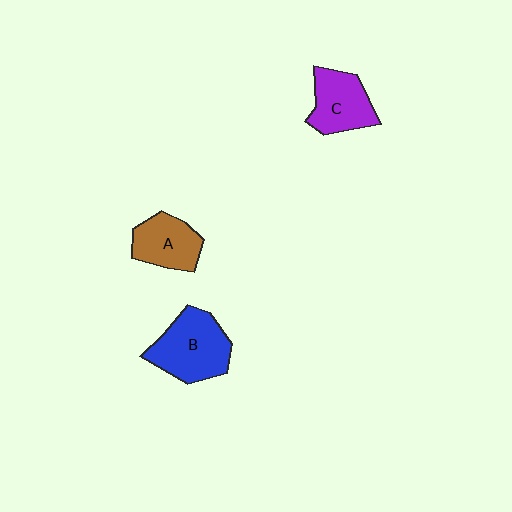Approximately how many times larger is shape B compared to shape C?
Approximately 1.3 times.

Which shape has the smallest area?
Shape A (brown).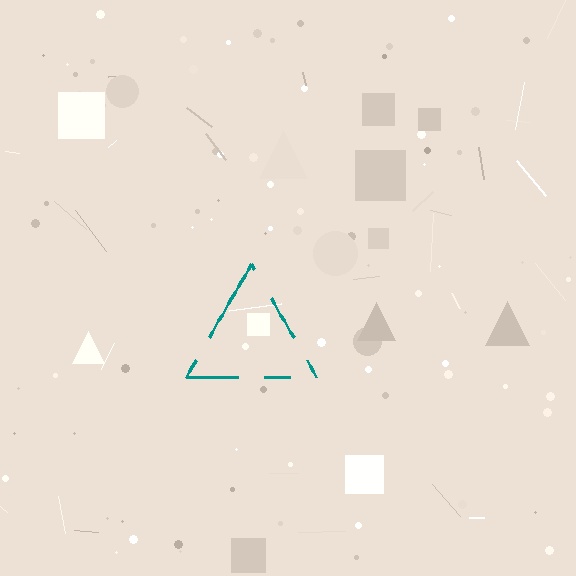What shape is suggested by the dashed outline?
The dashed outline suggests a triangle.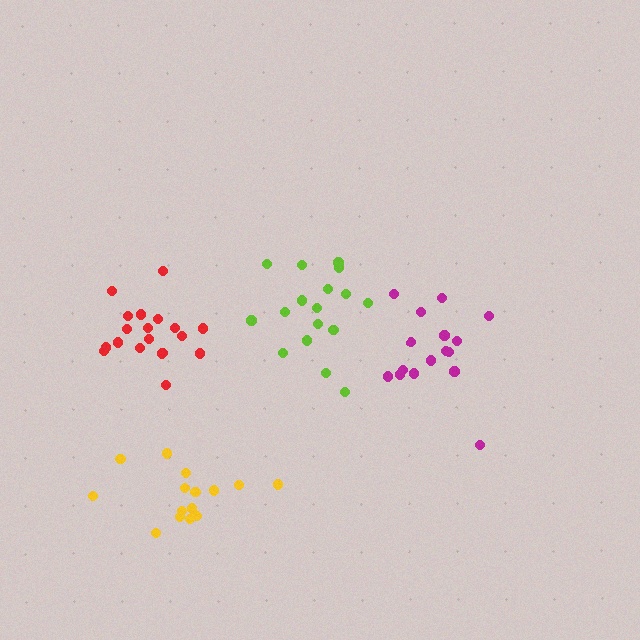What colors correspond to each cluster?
The clusters are colored: red, lime, yellow, magenta.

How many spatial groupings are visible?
There are 4 spatial groupings.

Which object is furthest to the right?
The magenta cluster is rightmost.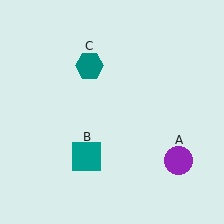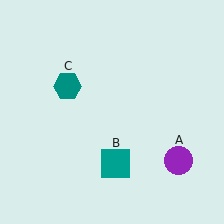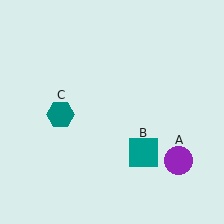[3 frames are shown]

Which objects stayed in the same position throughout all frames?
Purple circle (object A) remained stationary.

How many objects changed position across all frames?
2 objects changed position: teal square (object B), teal hexagon (object C).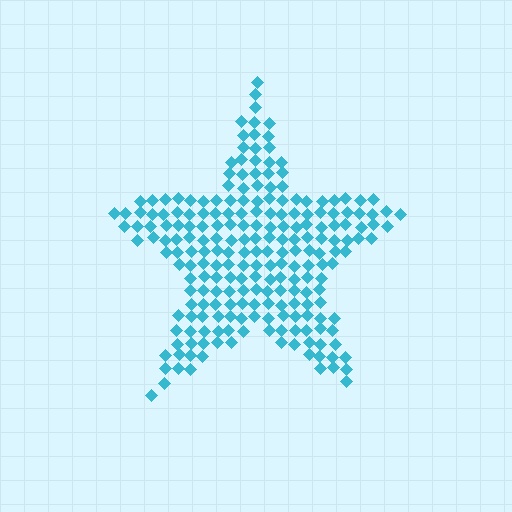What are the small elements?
The small elements are diamonds.